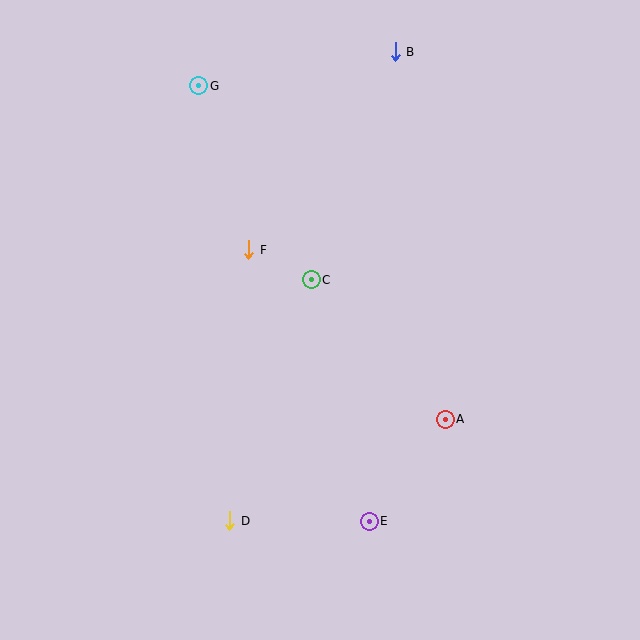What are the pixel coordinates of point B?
Point B is at (395, 52).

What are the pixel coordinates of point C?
Point C is at (311, 280).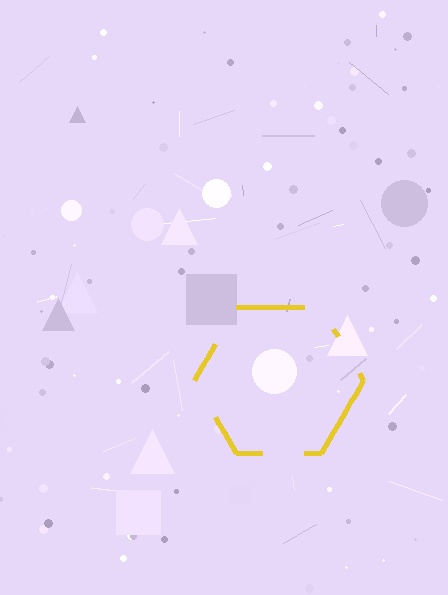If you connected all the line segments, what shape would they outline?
They would outline a hexagon.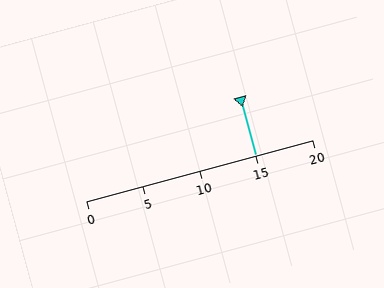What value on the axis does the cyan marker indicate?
The marker indicates approximately 15.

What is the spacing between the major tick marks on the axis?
The major ticks are spaced 5 apart.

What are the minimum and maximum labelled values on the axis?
The axis runs from 0 to 20.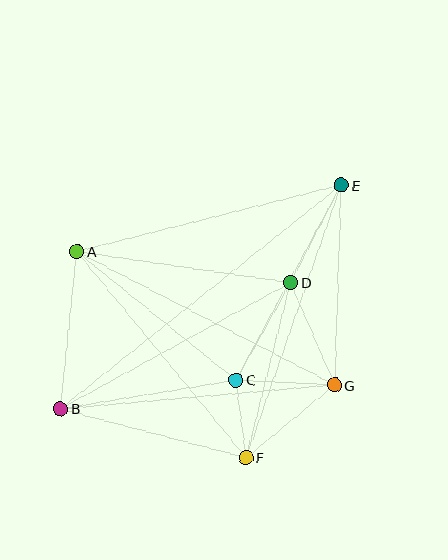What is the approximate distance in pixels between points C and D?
The distance between C and D is approximately 112 pixels.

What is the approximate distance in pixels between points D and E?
The distance between D and E is approximately 110 pixels.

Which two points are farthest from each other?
Points B and E are farthest from each other.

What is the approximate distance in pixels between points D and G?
The distance between D and G is approximately 111 pixels.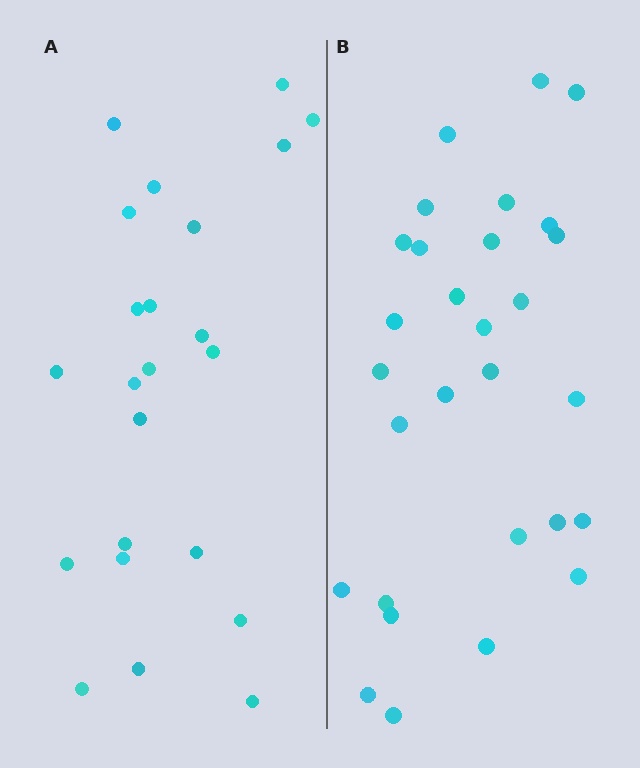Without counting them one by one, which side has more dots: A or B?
Region B (the right region) has more dots.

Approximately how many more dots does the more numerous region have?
Region B has about 6 more dots than region A.